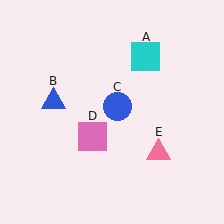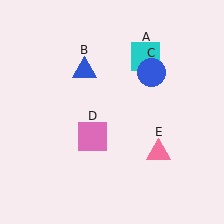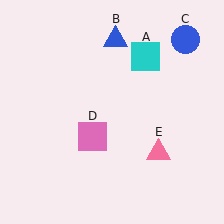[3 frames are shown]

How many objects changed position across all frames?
2 objects changed position: blue triangle (object B), blue circle (object C).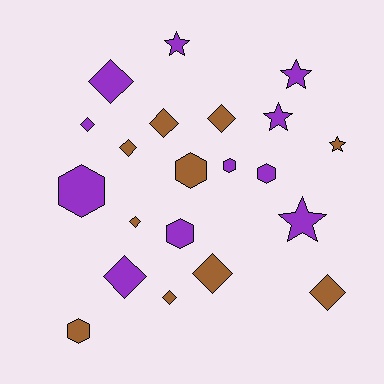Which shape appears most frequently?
Diamond, with 10 objects.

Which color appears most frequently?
Purple, with 11 objects.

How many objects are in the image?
There are 21 objects.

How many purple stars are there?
There are 4 purple stars.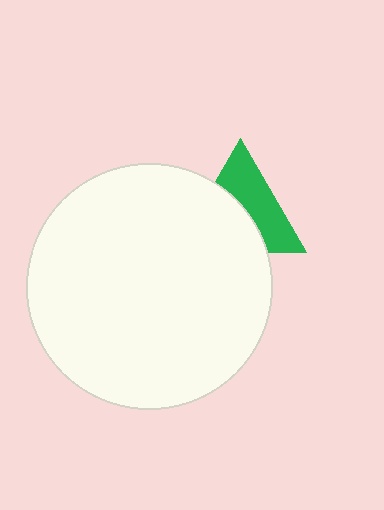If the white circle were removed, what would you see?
You would see the complete green triangle.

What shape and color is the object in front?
The object in front is a white circle.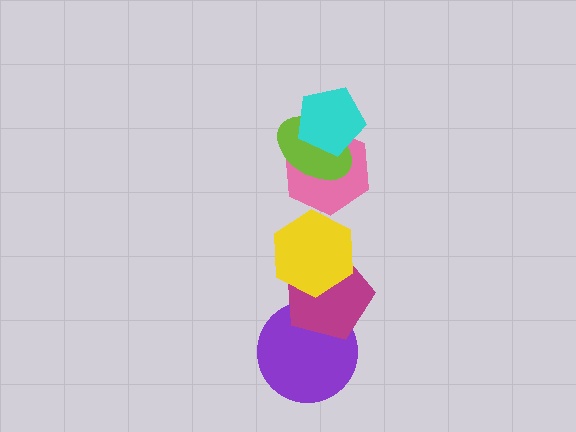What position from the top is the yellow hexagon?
The yellow hexagon is 4th from the top.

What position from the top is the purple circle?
The purple circle is 6th from the top.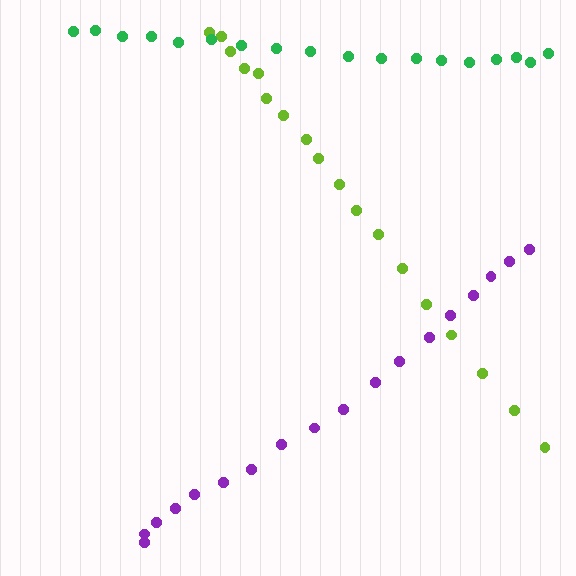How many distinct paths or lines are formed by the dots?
There are 3 distinct paths.